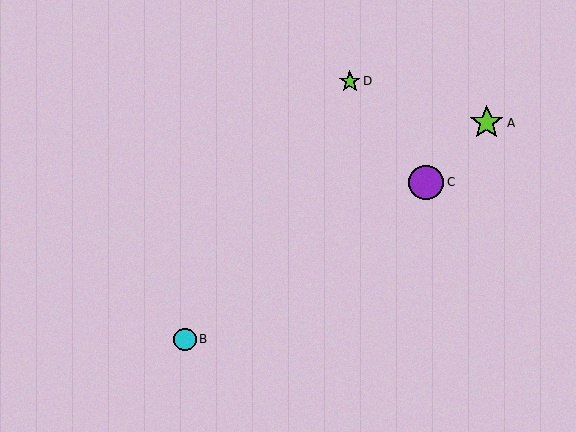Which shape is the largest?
The purple circle (labeled C) is the largest.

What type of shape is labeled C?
Shape C is a purple circle.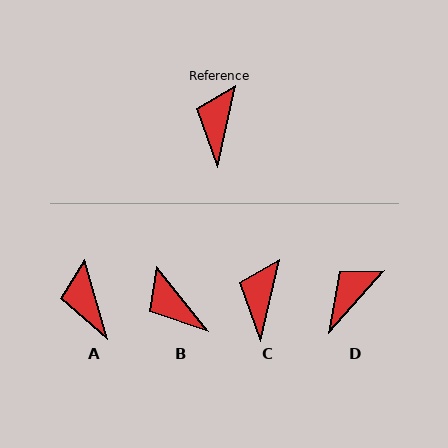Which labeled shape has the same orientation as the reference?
C.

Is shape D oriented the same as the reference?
No, it is off by about 30 degrees.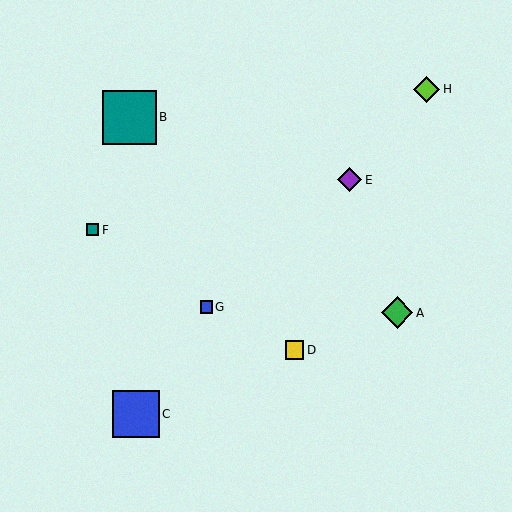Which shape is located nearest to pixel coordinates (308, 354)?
The yellow square (labeled D) at (294, 350) is nearest to that location.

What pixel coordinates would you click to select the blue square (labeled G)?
Click at (206, 307) to select the blue square G.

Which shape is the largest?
The teal square (labeled B) is the largest.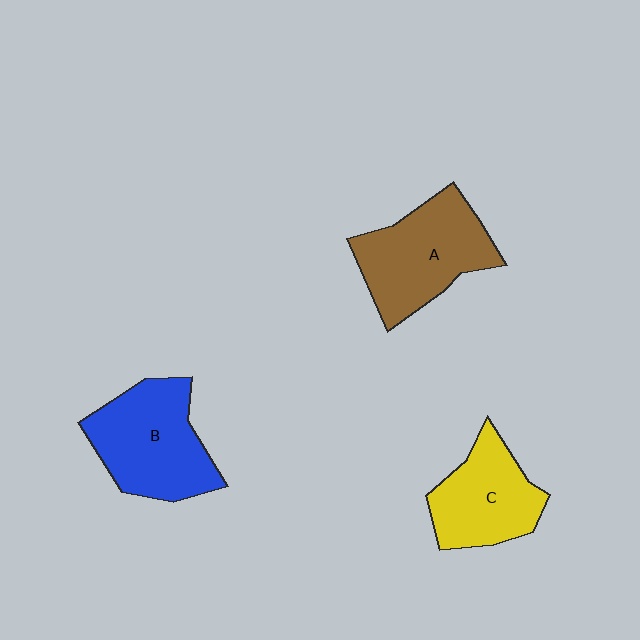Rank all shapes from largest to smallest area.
From largest to smallest: B (blue), A (brown), C (yellow).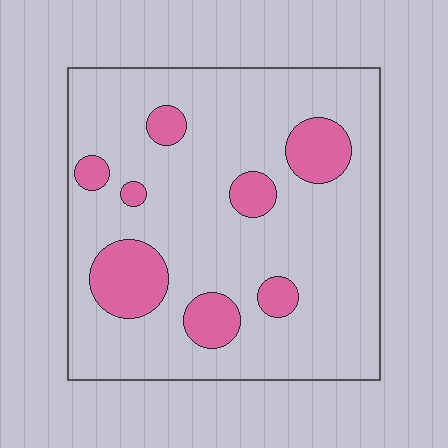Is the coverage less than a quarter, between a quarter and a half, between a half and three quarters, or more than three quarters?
Less than a quarter.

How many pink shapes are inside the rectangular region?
8.